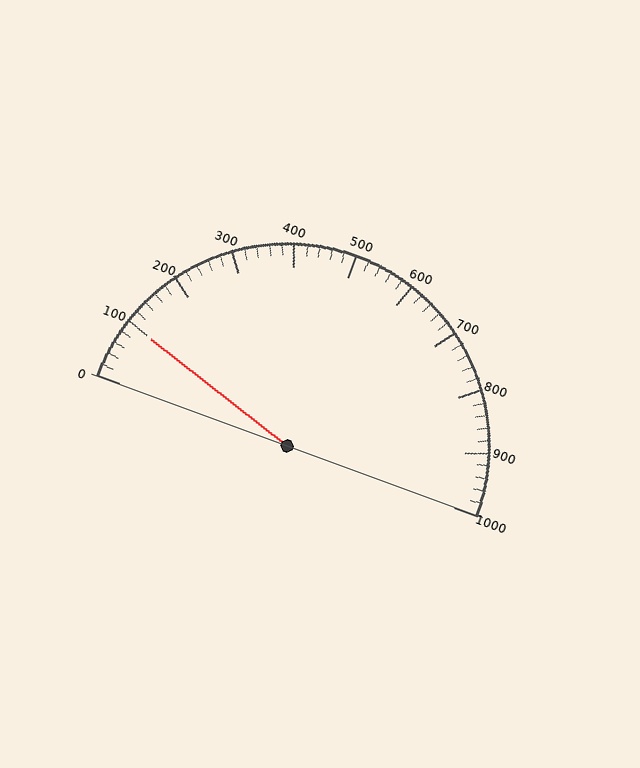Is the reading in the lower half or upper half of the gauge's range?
The reading is in the lower half of the range (0 to 1000).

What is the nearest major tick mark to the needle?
The nearest major tick mark is 100.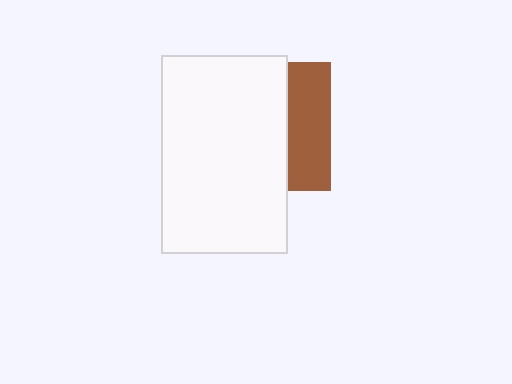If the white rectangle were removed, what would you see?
You would see the complete brown square.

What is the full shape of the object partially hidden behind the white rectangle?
The partially hidden object is a brown square.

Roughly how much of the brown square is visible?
A small part of it is visible (roughly 34%).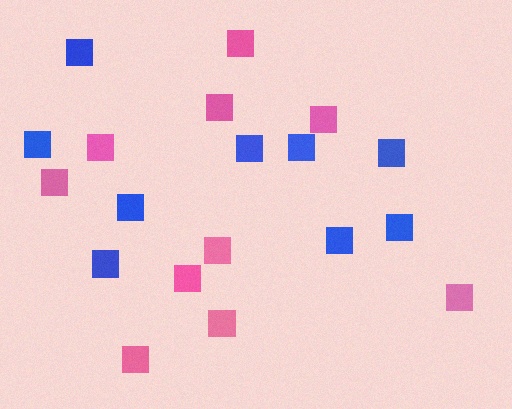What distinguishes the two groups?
There are 2 groups: one group of blue squares (9) and one group of pink squares (10).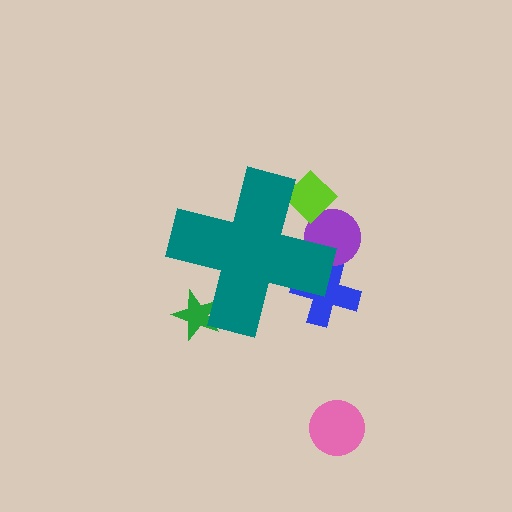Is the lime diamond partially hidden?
Yes, the lime diamond is partially hidden behind the teal cross.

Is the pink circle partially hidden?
No, the pink circle is fully visible.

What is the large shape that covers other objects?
A teal cross.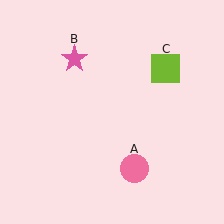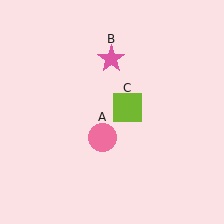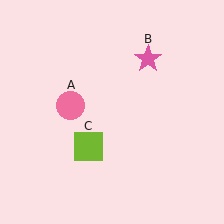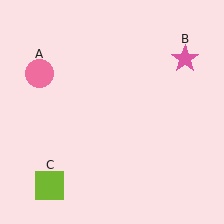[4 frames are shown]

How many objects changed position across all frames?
3 objects changed position: pink circle (object A), pink star (object B), lime square (object C).